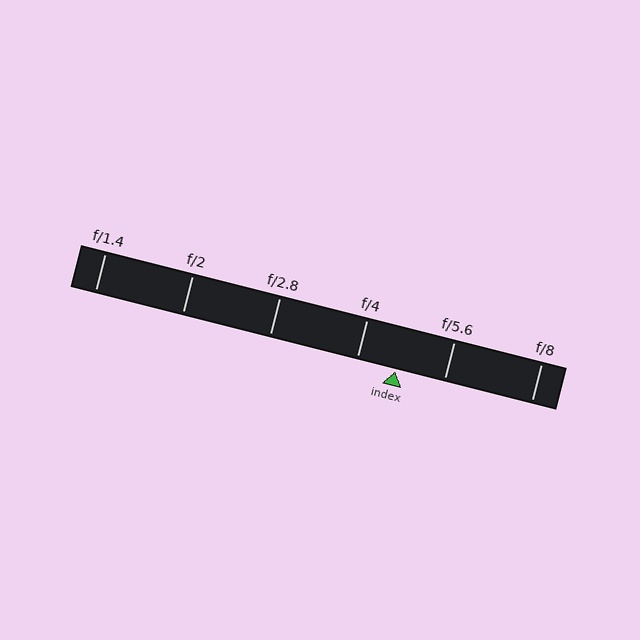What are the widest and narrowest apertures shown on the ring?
The widest aperture shown is f/1.4 and the narrowest is f/8.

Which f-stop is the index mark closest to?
The index mark is closest to f/4.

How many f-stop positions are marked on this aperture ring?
There are 6 f-stop positions marked.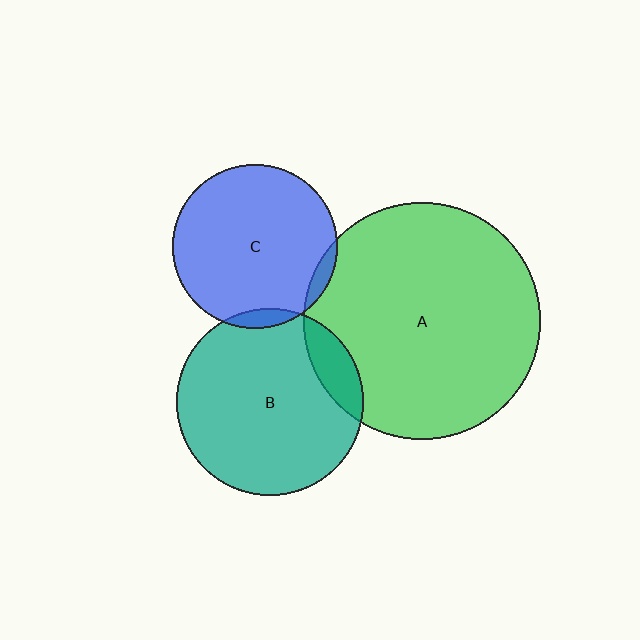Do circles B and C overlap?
Yes.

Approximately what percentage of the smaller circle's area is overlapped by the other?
Approximately 5%.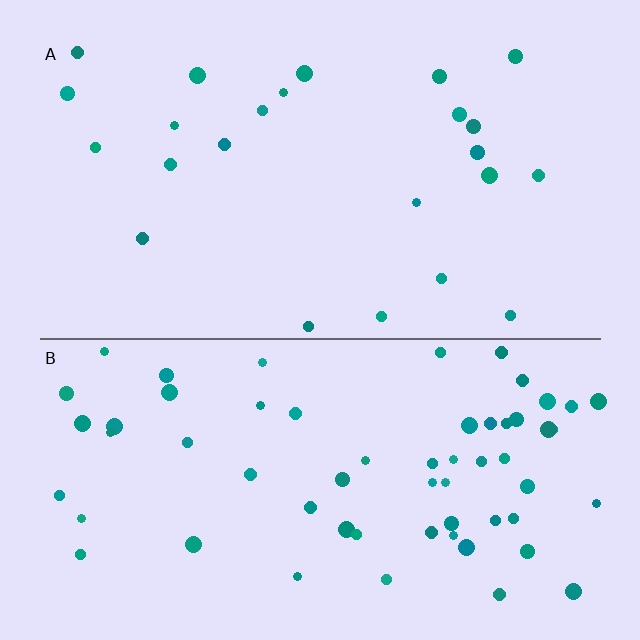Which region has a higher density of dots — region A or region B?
B (the bottom).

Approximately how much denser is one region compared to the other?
Approximately 2.6× — region B over region A.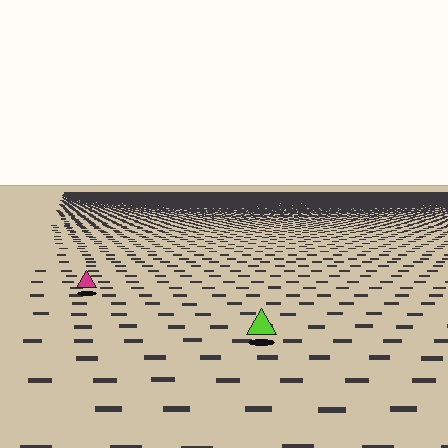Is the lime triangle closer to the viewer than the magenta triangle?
Yes. The lime triangle is closer — you can tell from the texture gradient: the ground texture is coarser near it.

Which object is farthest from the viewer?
The magenta triangle is farthest from the viewer. It appears smaller and the ground texture around it is denser.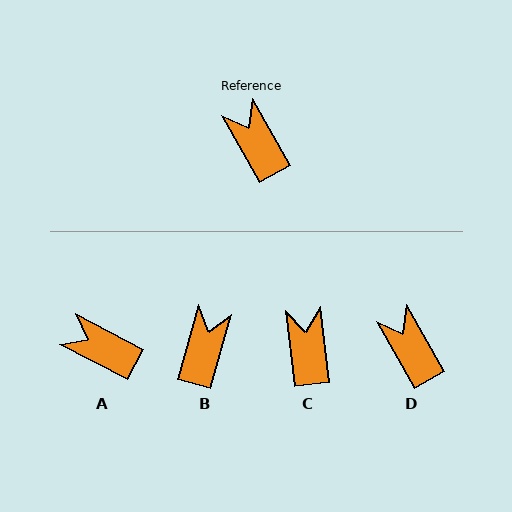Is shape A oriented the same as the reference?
No, it is off by about 33 degrees.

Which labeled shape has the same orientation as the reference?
D.